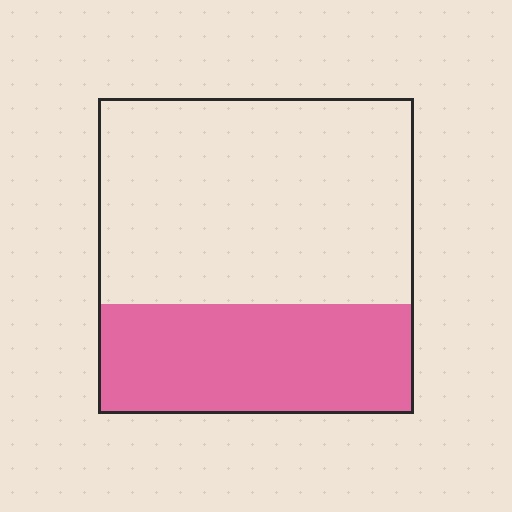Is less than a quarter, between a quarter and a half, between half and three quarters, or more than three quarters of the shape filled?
Between a quarter and a half.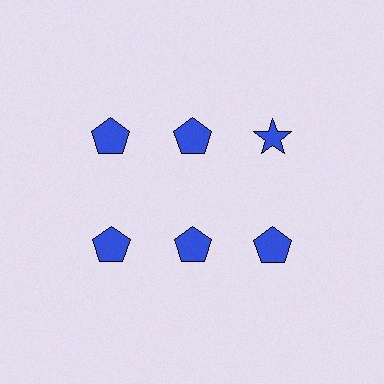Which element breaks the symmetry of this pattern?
The blue star in the top row, center column breaks the symmetry. All other shapes are blue pentagons.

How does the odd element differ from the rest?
It has a different shape: star instead of pentagon.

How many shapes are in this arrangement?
There are 6 shapes arranged in a grid pattern.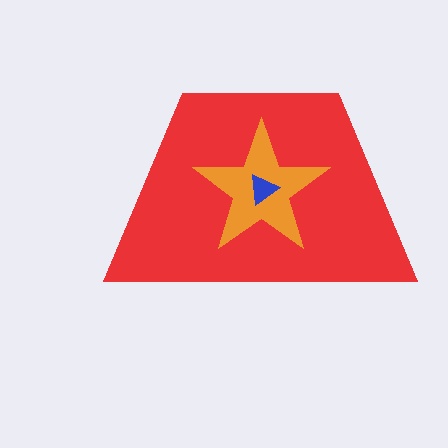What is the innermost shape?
The blue triangle.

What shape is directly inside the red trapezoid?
The orange star.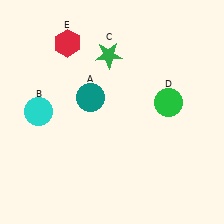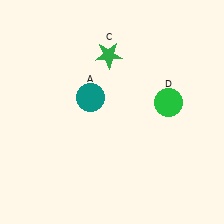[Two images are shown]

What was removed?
The red hexagon (E), the cyan circle (B) were removed in Image 2.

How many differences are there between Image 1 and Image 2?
There are 2 differences between the two images.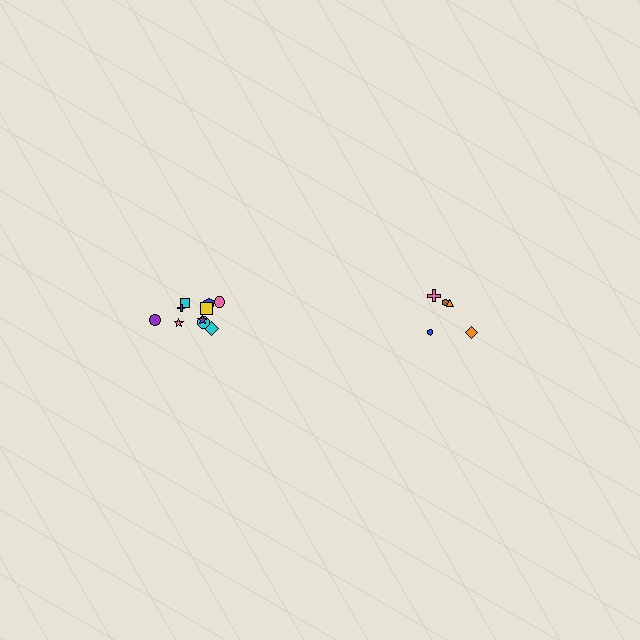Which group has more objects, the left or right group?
The left group.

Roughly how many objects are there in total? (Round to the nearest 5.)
Roughly 15 objects in total.